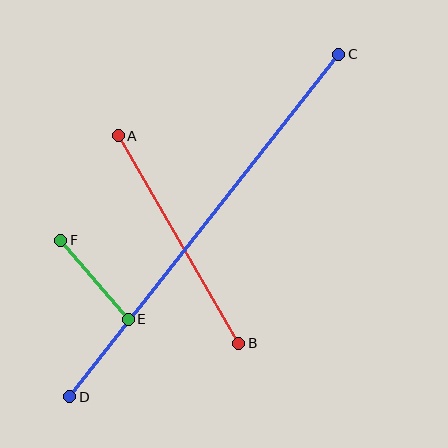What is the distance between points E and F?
The distance is approximately 104 pixels.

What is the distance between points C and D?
The distance is approximately 435 pixels.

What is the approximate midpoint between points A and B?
The midpoint is at approximately (179, 240) pixels.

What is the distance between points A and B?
The distance is approximately 239 pixels.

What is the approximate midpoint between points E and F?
The midpoint is at approximately (95, 280) pixels.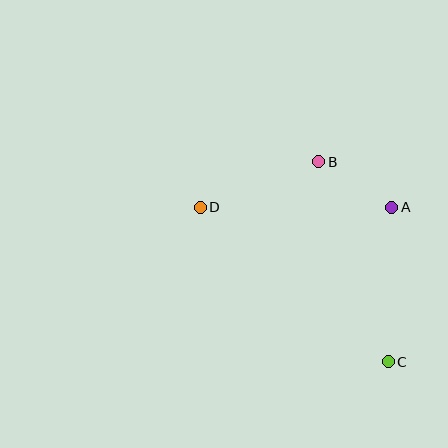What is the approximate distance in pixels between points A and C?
The distance between A and C is approximately 154 pixels.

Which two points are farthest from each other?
Points C and D are farthest from each other.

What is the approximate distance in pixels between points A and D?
The distance between A and D is approximately 191 pixels.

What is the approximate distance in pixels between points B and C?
The distance between B and C is approximately 212 pixels.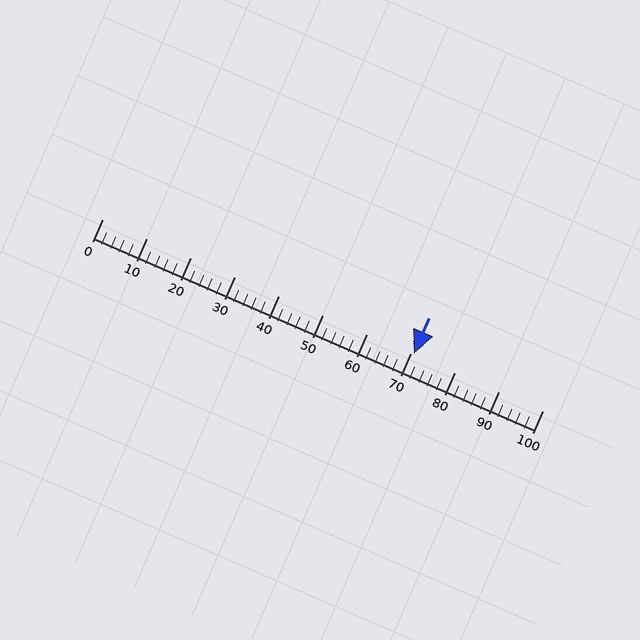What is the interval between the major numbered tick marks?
The major tick marks are spaced 10 units apart.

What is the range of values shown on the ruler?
The ruler shows values from 0 to 100.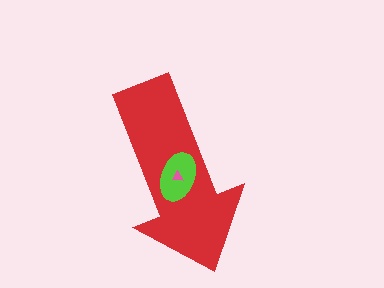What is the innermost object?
The pink triangle.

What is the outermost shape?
The red arrow.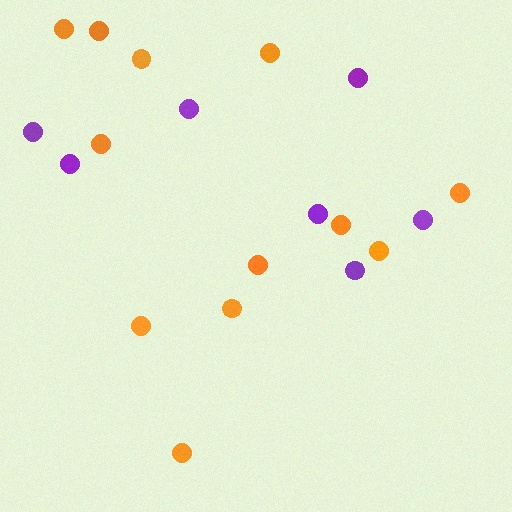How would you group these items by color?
There are 2 groups: one group of purple circles (7) and one group of orange circles (12).